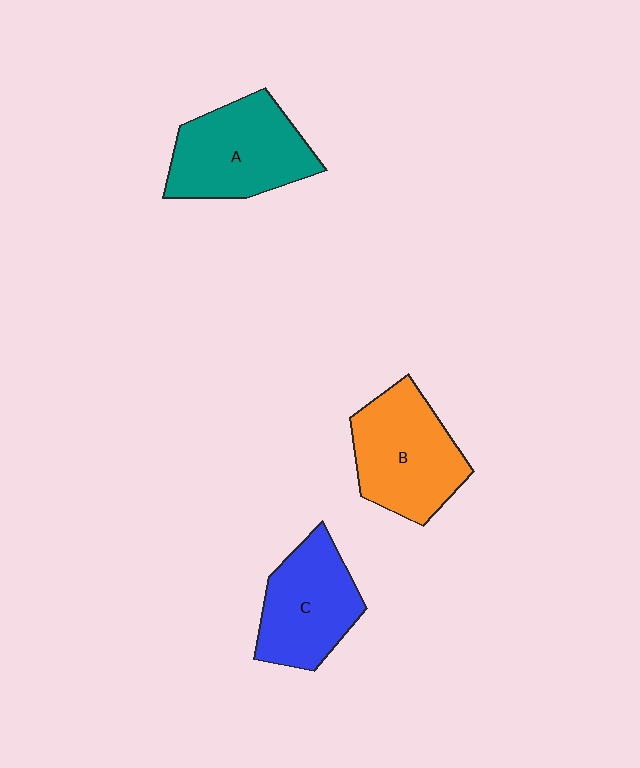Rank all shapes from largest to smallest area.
From largest to smallest: A (teal), B (orange), C (blue).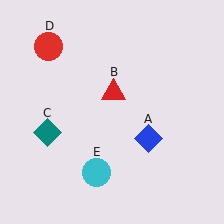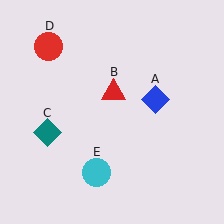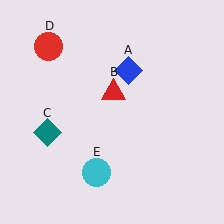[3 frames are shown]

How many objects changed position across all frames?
1 object changed position: blue diamond (object A).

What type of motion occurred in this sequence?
The blue diamond (object A) rotated counterclockwise around the center of the scene.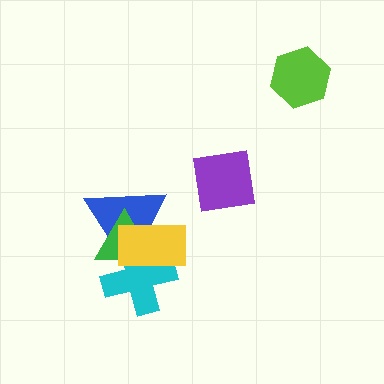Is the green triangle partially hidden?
Yes, it is partially covered by another shape.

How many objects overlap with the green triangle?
3 objects overlap with the green triangle.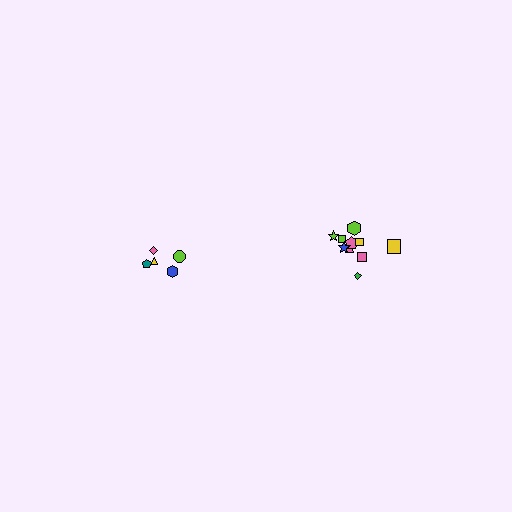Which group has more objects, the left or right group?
The right group.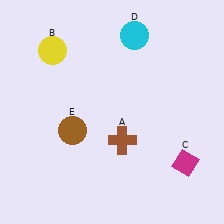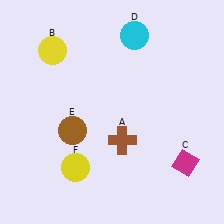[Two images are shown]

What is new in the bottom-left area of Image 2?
A yellow circle (F) was added in the bottom-left area of Image 2.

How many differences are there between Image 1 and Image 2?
There is 1 difference between the two images.